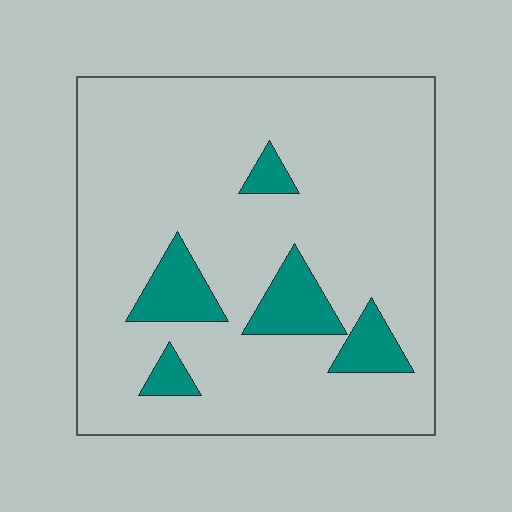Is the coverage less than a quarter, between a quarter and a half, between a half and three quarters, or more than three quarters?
Less than a quarter.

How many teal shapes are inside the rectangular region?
5.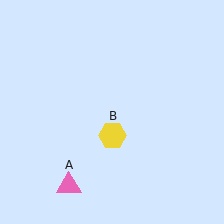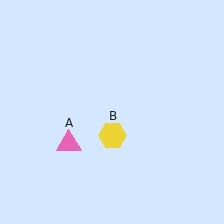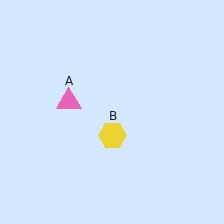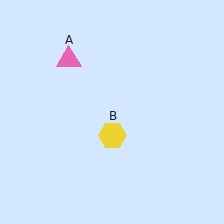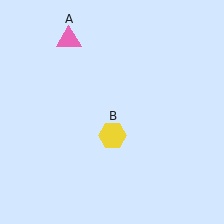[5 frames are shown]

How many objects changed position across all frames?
1 object changed position: pink triangle (object A).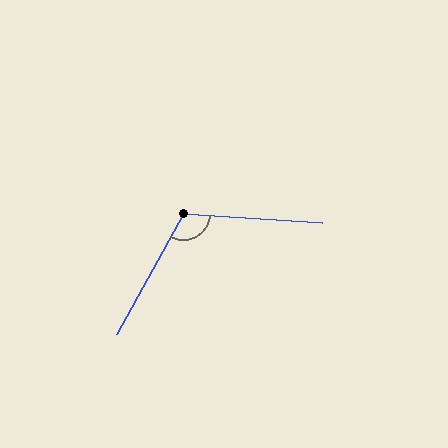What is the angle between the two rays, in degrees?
Approximately 115 degrees.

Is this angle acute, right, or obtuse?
It is obtuse.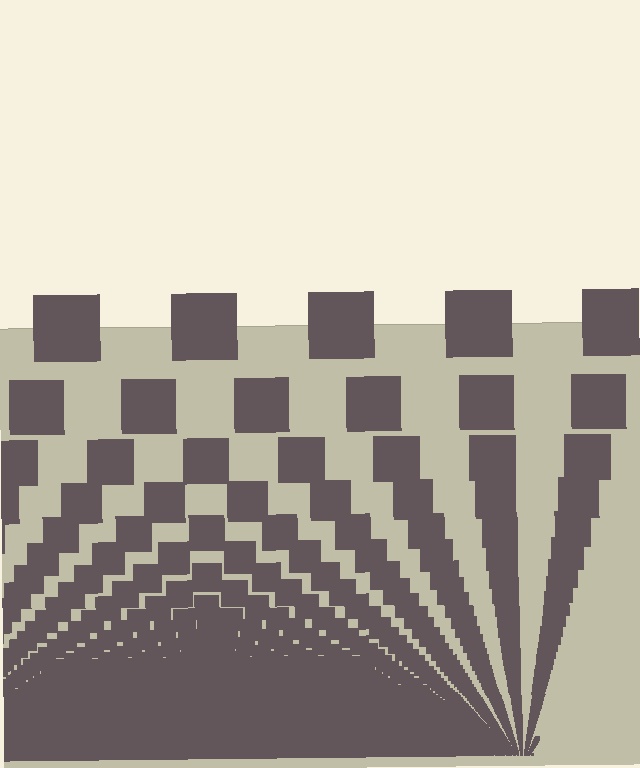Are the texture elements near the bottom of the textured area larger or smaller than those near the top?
Smaller. The gradient is inverted — elements near the bottom are smaller and denser.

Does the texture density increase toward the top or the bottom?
Density increases toward the bottom.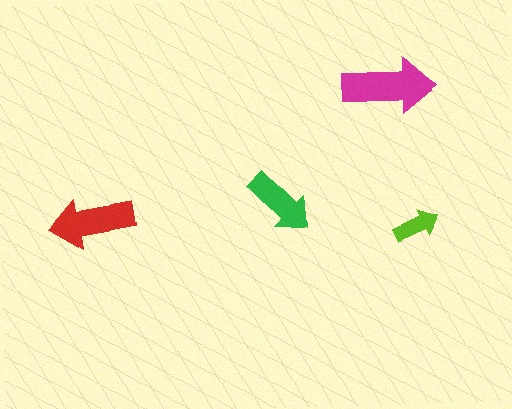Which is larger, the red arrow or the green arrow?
The red one.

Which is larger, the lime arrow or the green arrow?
The green one.